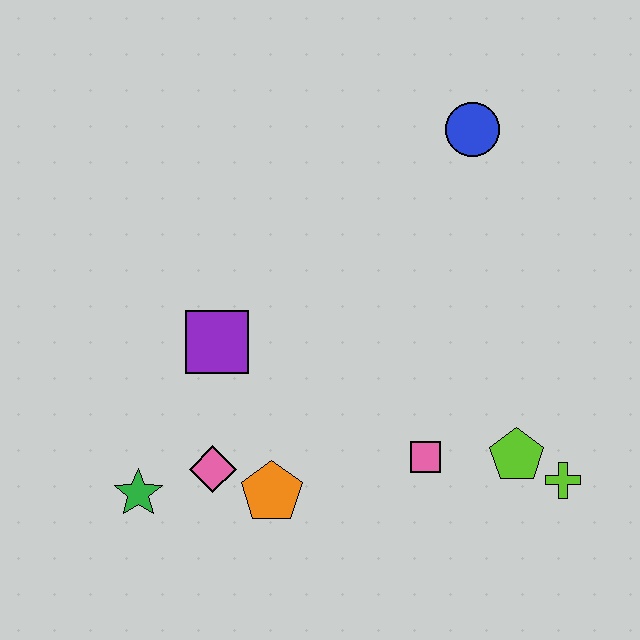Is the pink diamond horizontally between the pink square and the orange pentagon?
No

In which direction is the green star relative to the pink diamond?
The green star is to the left of the pink diamond.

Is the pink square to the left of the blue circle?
Yes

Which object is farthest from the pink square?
The blue circle is farthest from the pink square.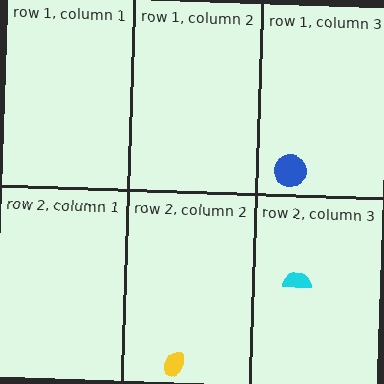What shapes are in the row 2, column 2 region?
The yellow ellipse.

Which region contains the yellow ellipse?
The row 2, column 2 region.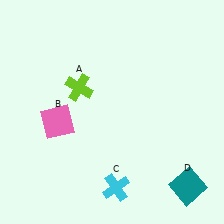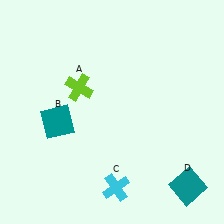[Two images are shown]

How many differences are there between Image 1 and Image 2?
There is 1 difference between the two images.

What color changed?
The square (B) changed from pink in Image 1 to teal in Image 2.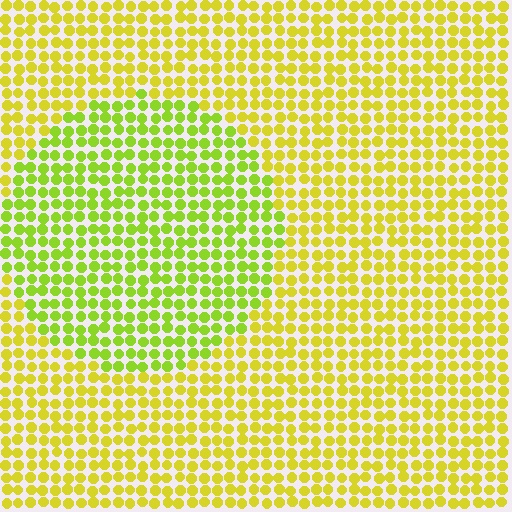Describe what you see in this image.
The image is filled with small yellow elements in a uniform arrangement. A circle-shaped region is visible where the elements are tinted to a slightly different hue, forming a subtle color boundary.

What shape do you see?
I see a circle.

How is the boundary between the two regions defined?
The boundary is defined purely by a slight shift in hue (about 27 degrees). Spacing, size, and orientation are identical on both sides.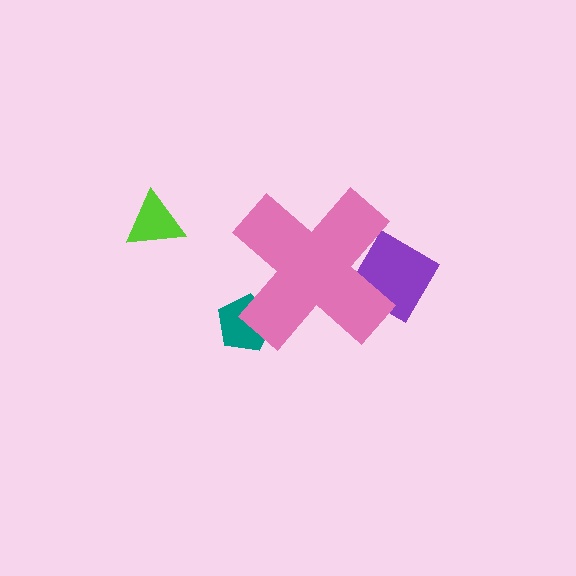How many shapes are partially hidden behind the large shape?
2 shapes are partially hidden.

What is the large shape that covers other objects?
A pink cross.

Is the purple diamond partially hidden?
Yes, the purple diamond is partially hidden behind the pink cross.